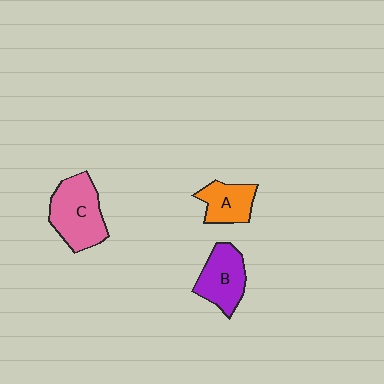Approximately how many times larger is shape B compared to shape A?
Approximately 1.3 times.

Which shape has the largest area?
Shape C (pink).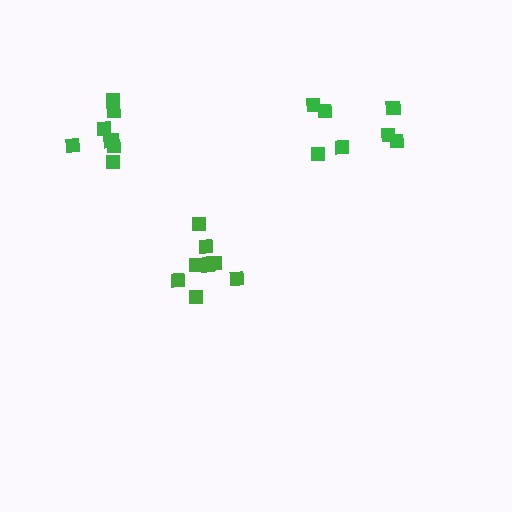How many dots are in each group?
Group 1: 9 dots, Group 2: 8 dots, Group 3: 7 dots (24 total).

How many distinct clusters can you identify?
There are 3 distinct clusters.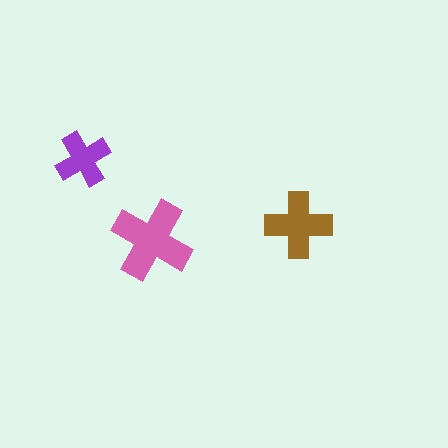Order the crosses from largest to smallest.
the pink one, the brown one, the purple one.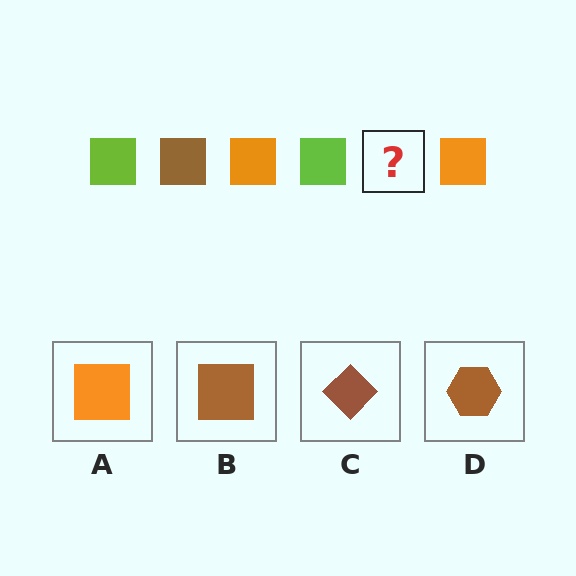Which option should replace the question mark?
Option B.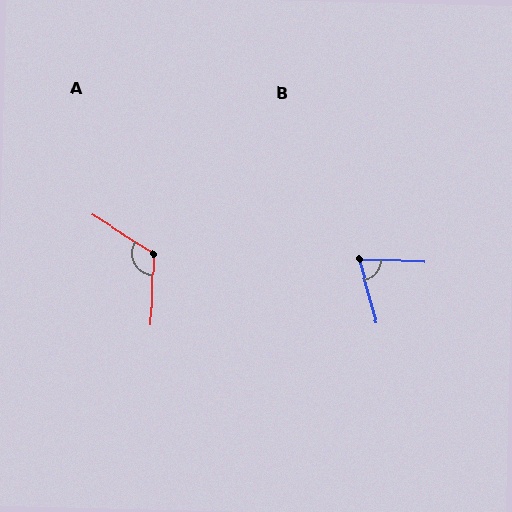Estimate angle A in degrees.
Approximately 120 degrees.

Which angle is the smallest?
B, at approximately 73 degrees.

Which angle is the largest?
A, at approximately 120 degrees.